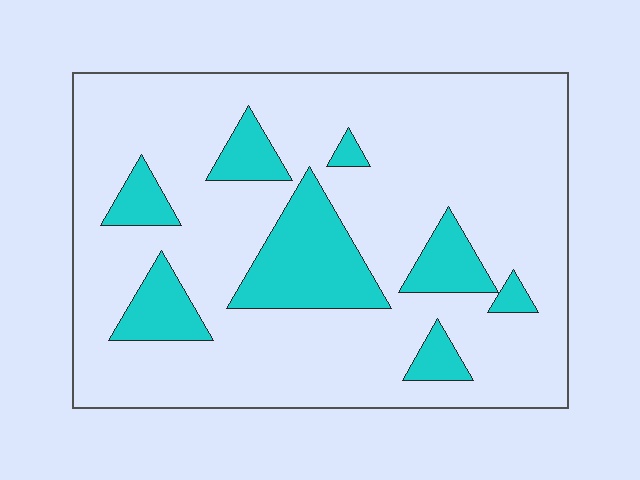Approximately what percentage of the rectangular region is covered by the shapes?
Approximately 20%.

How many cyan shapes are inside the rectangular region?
8.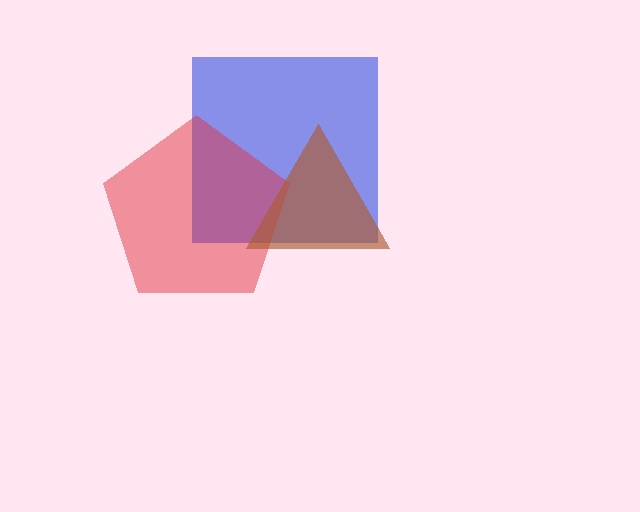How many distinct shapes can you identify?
There are 3 distinct shapes: a blue square, a red pentagon, a brown triangle.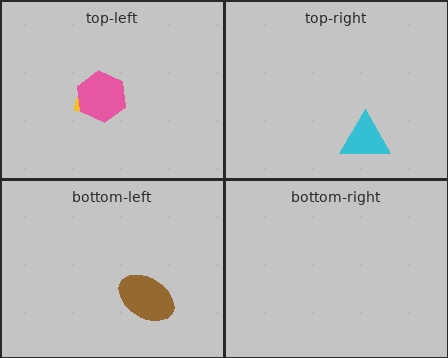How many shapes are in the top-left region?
2.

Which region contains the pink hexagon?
The top-left region.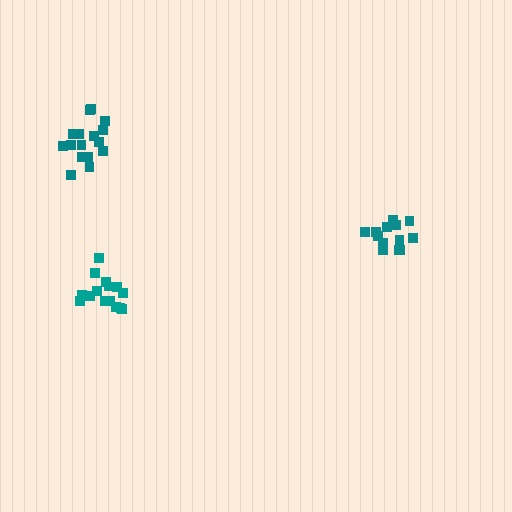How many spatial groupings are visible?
There are 3 spatial groupings.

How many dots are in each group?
Group 1: 13 dots, Group 2: 15 dots, Group 3: 16 dots (44 total).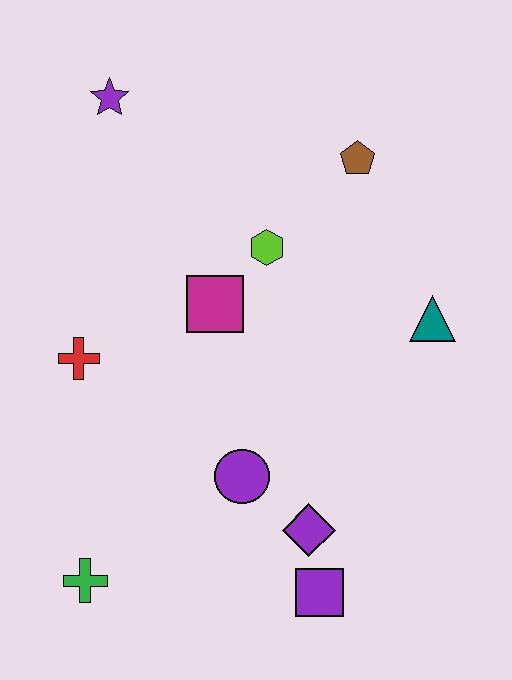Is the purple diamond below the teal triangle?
Yes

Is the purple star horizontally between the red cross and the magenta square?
Yes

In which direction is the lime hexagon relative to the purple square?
The lime hexagon is above the purple square.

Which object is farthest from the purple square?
The purple star is farthest from the purple square.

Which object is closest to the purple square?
The purple diamond is closest to the purple square.